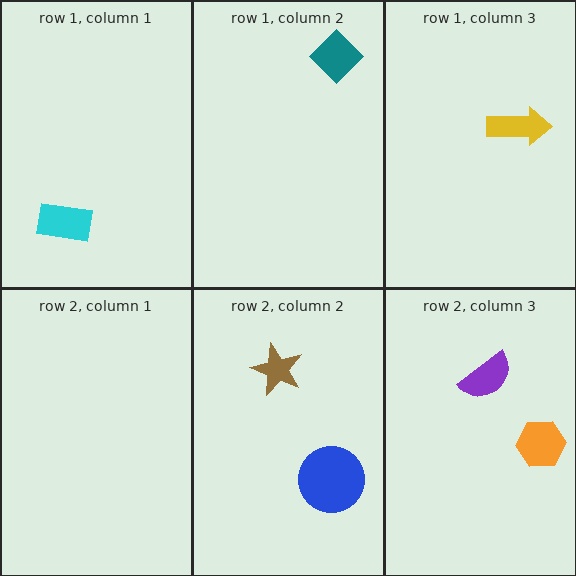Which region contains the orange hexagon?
The row 2, column 3 region.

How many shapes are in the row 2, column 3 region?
2.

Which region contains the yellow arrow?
The row 1, column 3 region.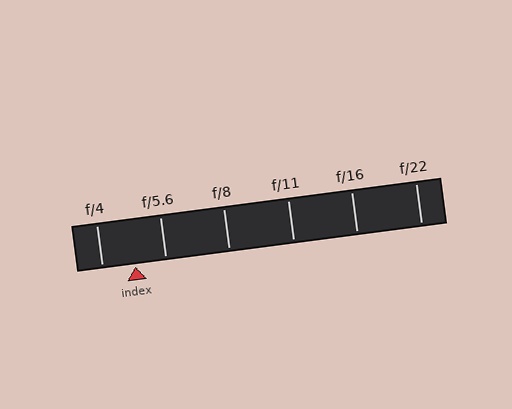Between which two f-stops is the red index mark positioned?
The index mark is between f/4 and f/5.6.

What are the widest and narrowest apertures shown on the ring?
The widest aperture shown is f/4 and the narrowest is f/22.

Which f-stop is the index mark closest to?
The index mark is closest to f/5.6.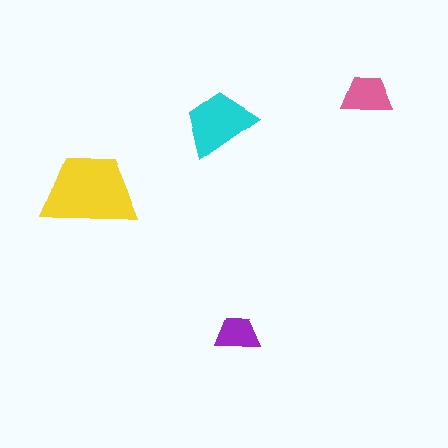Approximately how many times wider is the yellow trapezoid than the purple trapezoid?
About 2 times wider.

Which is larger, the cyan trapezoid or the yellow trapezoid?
The yellow one.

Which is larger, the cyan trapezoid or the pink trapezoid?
The cyan one.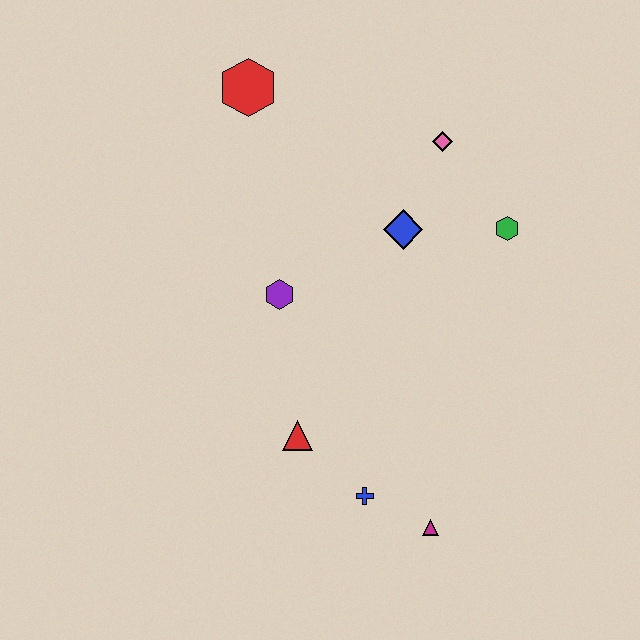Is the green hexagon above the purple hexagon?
Yes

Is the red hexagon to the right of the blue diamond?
No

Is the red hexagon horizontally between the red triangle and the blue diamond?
No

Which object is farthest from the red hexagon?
The magenta triangle is farthest from the red hexagon.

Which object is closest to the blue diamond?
The pink diamond is closest to the blue diamond.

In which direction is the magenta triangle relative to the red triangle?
The magenta triangle is to the right of the red triangle.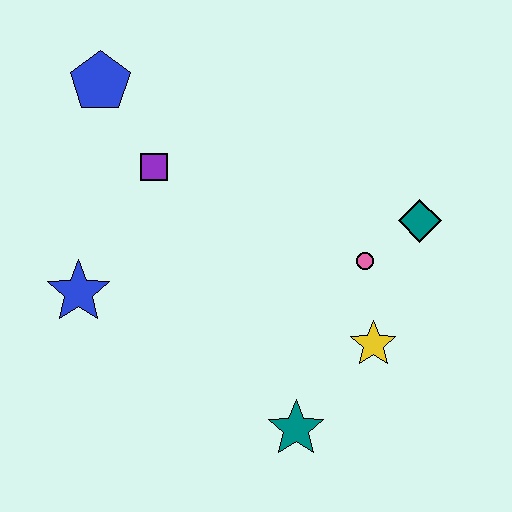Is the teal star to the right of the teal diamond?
No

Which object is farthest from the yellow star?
The blue pentagon is farthest from the yellow star.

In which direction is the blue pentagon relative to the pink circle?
The blue pentagon is to the left of the pink circle.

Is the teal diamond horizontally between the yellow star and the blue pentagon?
No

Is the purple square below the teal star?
No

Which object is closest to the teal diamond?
The pink circle is closest to the teal diamond.